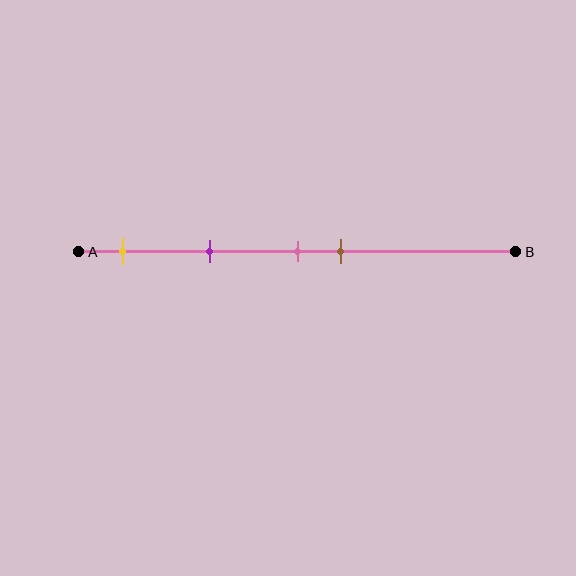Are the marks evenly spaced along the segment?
No, the marks are not evenly spaced.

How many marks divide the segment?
There are 4 marks dividing the segment.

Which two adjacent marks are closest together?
The pink and brown marks are the closest adjacent pair.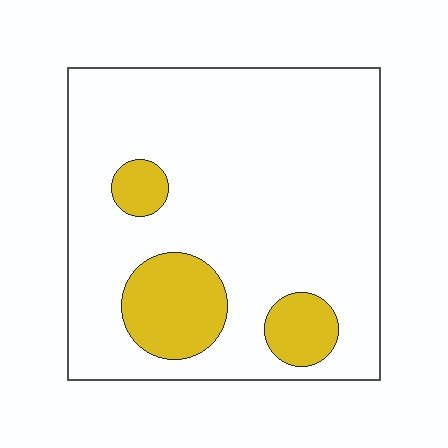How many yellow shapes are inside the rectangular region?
3.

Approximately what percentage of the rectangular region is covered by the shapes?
Approximately 15%.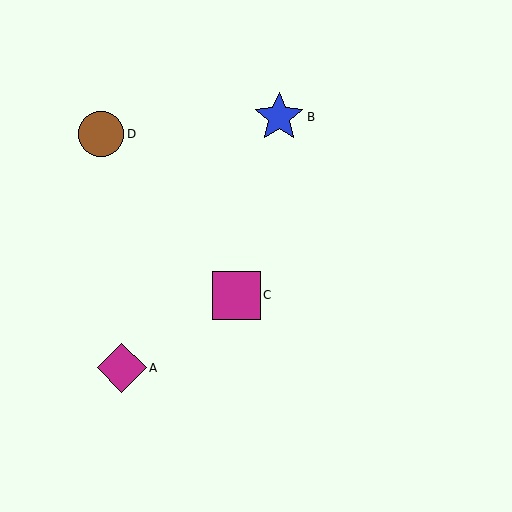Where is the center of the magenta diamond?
The center of the magenta diamond is at (122, 368).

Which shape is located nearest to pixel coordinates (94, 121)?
The brown circle (labeled D) at (101, 134) is nearest to that location.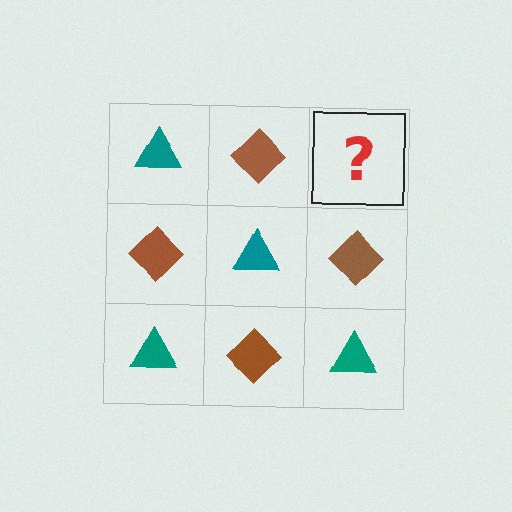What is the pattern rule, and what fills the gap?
The rule is that it alternates teal triangle and brown diamond in a checkerboard pattern. The gap should be filled with a teal triangle.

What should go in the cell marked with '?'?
The missing cell should contain a teal triangle.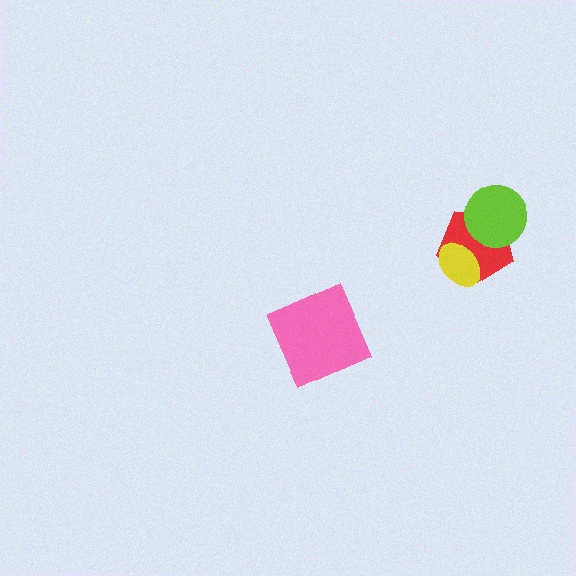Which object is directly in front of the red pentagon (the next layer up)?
The yellow ellipse is directly in front of the red pentagon.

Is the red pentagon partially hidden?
Yes, it is partially covered by another shape.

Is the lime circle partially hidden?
No, no other shape covers it.